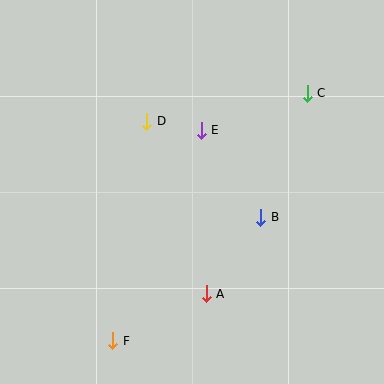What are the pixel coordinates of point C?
Point C is at (307, 93).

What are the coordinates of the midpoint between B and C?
The midpoint between B and C is at (284, 155).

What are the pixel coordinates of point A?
Point A is at (206, 294).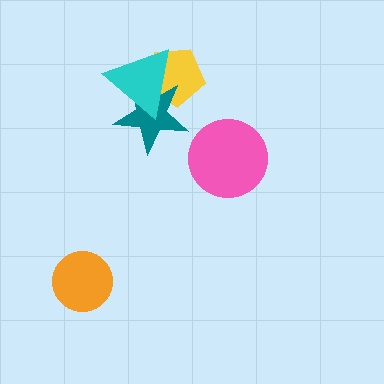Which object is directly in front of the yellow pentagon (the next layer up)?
The teal star is directly in front of the yellow pentagon.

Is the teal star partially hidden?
Yes, it is partially covered by another shape.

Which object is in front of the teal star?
The cyan triangle is in front of the teal star.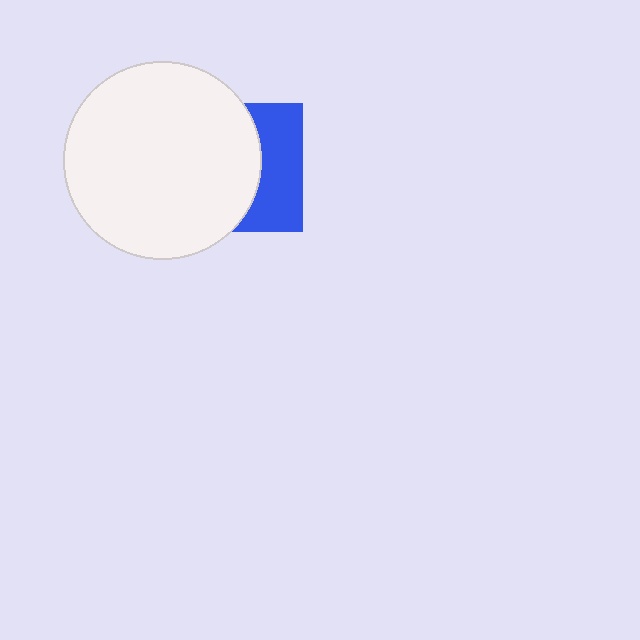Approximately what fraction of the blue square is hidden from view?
Roughly 62% of the blue square is hidden behind the white circle.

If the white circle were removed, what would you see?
You would see the complete blue square.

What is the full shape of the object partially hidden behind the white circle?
The partially hidden object is a blue square.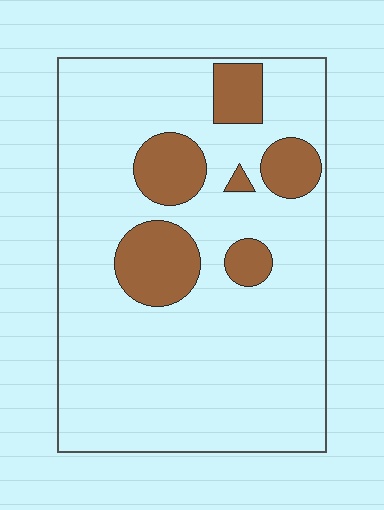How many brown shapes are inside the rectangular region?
6.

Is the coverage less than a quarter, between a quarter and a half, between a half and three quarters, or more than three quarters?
Less than a quarter.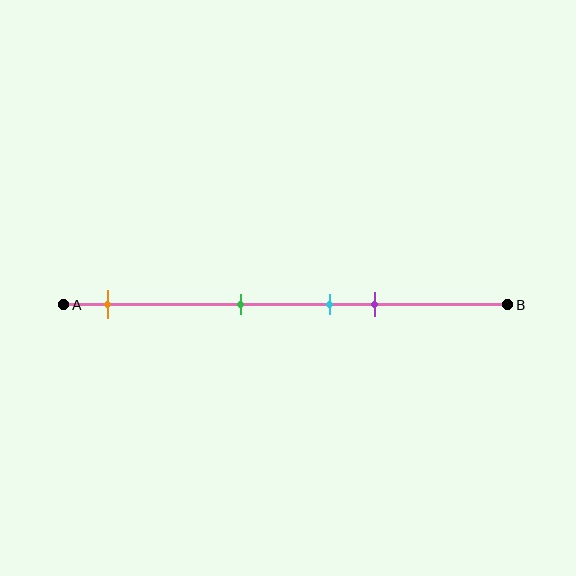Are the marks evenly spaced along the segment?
No, the marks are not evenly spaced.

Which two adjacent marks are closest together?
The cyan and purple marks are the closest adjacent pair.